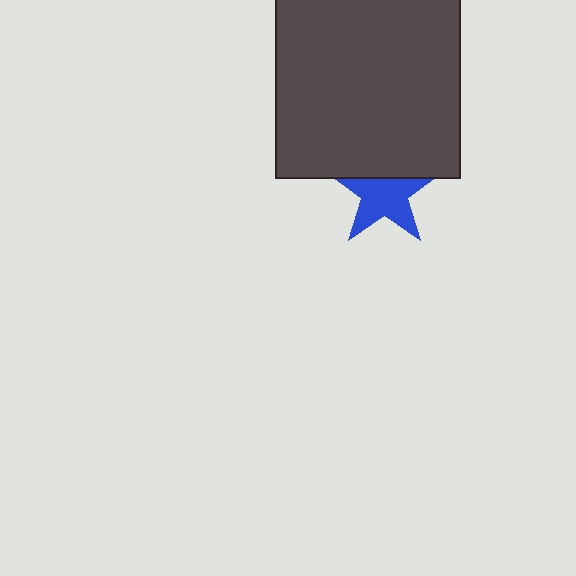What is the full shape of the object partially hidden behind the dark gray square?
The partially hidden object is a blue star.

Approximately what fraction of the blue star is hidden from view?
Roughly 33% of the blue star is hidden behind the dark gray square.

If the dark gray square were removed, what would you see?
You would see the complete blue star.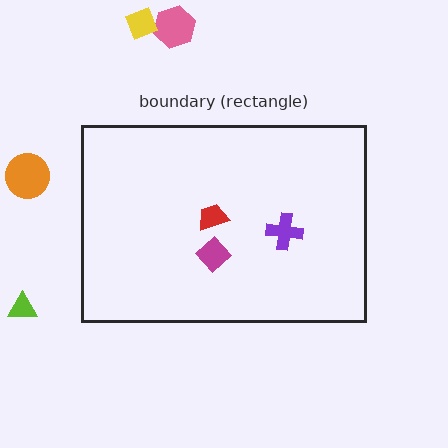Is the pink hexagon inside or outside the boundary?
Outside.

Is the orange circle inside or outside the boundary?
Outside.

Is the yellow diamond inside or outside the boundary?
Outside.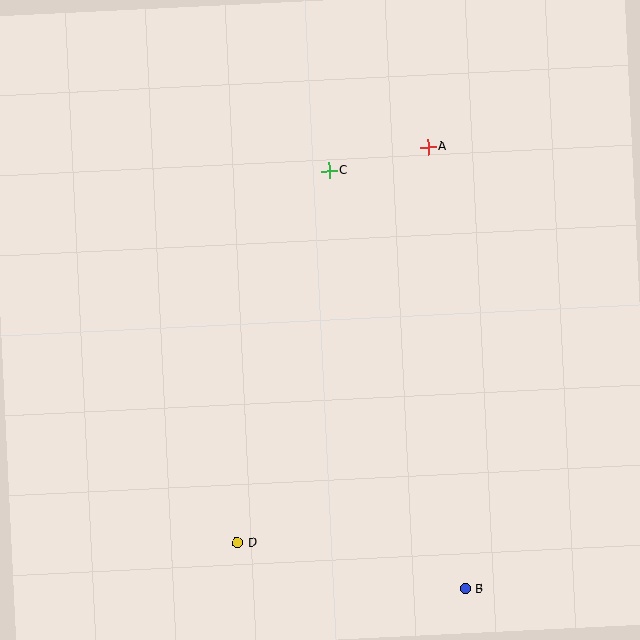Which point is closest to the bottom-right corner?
Point B is closest to the bottom-right corner.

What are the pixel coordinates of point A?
Point A is at (428, 147).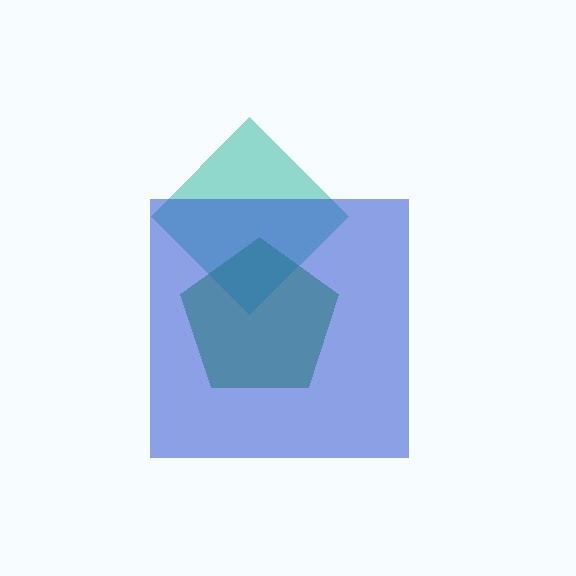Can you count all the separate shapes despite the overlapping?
Yes, there are 3 separate shapes.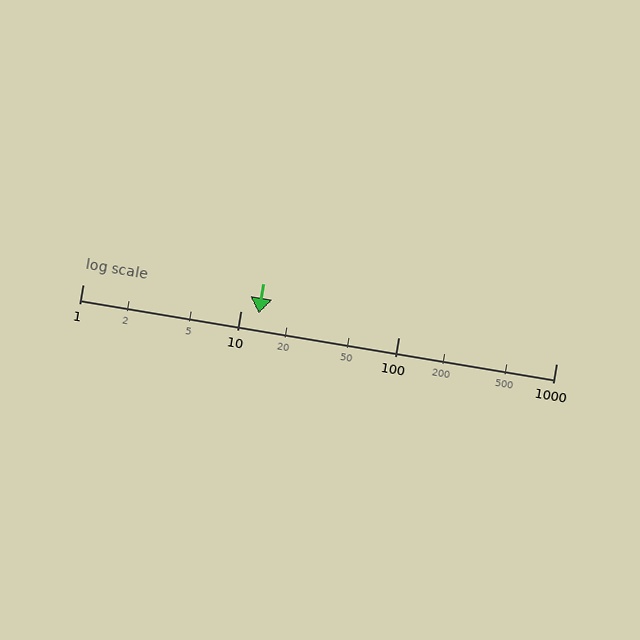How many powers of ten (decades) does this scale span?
The scale spans 3 decades, from 1 to 1000.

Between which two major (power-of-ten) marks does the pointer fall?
The pointer is between 10 and 100.